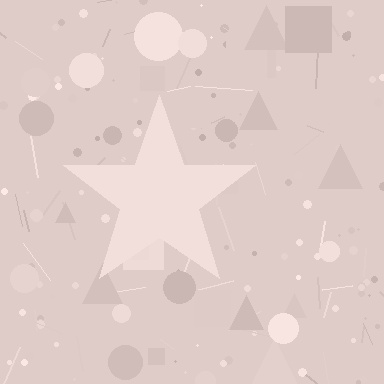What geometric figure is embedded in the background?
A star is embedded in the background.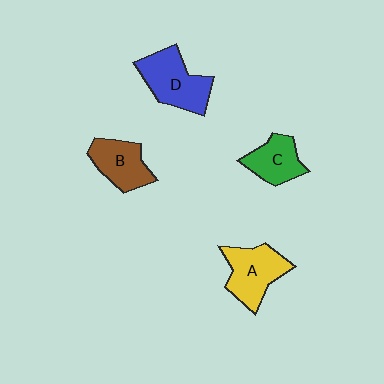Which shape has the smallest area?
Shape C (green).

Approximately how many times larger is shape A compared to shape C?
Approximately 1.4 times.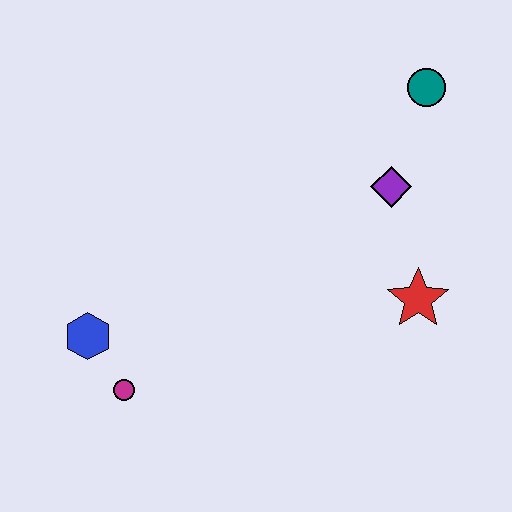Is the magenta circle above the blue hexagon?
No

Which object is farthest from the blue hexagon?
The teal circle is farthest from the blue hexagon.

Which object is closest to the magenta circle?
The blue hexagon is closest to the magenta circle.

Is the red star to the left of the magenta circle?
No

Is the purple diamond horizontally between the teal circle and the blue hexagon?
Yes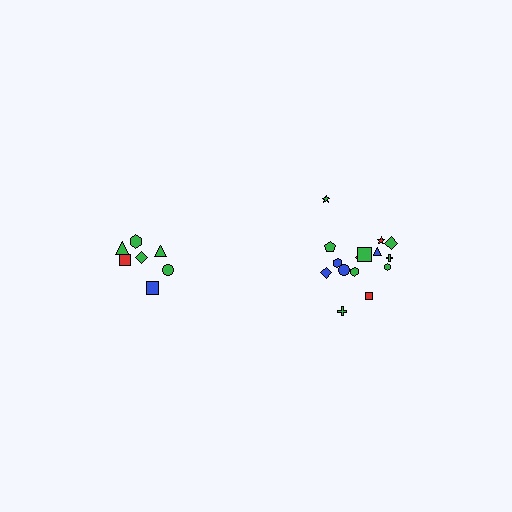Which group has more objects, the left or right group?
The right group.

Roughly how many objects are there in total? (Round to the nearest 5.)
Roughly 20 objects in total.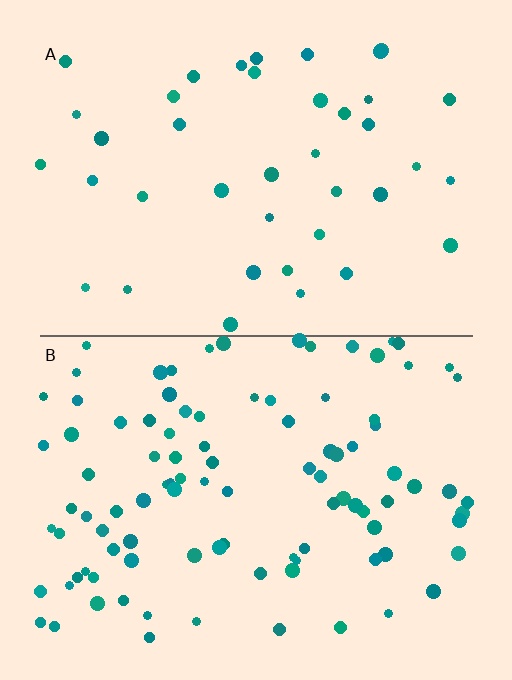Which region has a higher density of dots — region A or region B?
B (the bottom).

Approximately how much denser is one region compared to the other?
Approximately 2.5× — region B over region A.